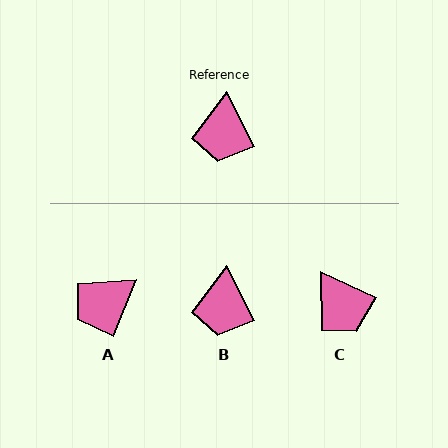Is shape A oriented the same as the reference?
No, it is off by about 48 degrees.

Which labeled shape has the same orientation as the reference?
B.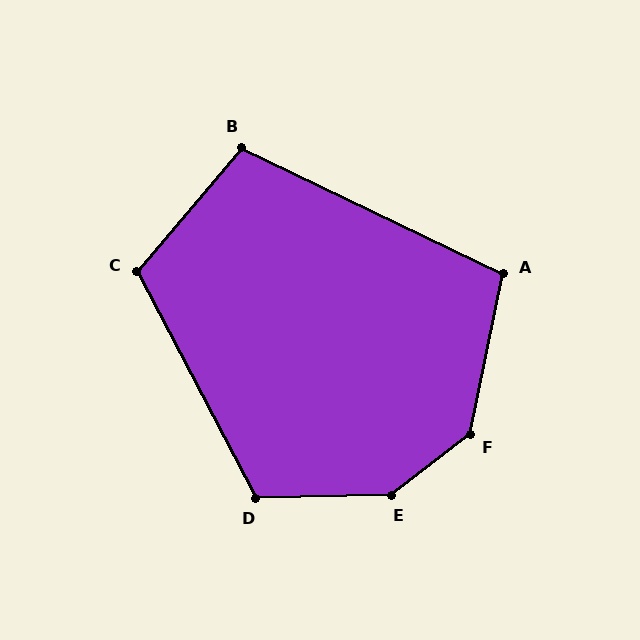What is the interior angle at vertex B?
Approximately 105 degrees (obtuse).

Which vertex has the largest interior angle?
E, at approximately 144 degrees.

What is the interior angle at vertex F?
Approximately 139 degrees (obtuse).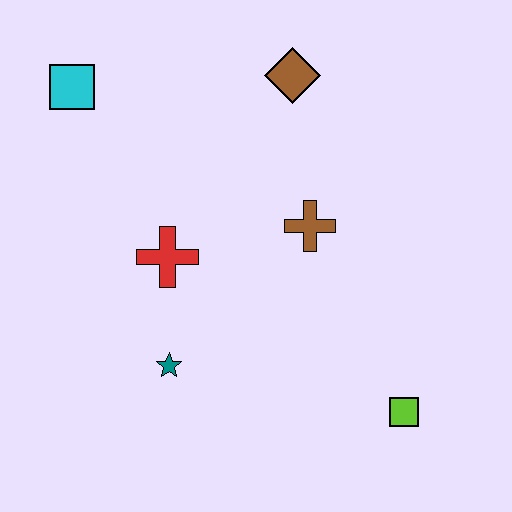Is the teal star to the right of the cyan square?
Yes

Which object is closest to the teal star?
The red cross is closest to the teal star.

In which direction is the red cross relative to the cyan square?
The red cross is below the cyan square.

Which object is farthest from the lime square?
The cyan square is farthest from the lime square.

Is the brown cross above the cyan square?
No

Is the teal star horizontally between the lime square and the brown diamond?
No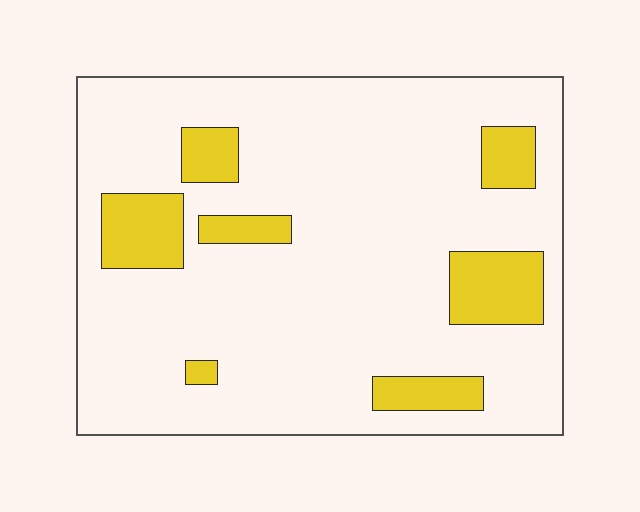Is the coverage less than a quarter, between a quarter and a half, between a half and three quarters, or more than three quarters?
Less than a quarter.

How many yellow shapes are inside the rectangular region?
7.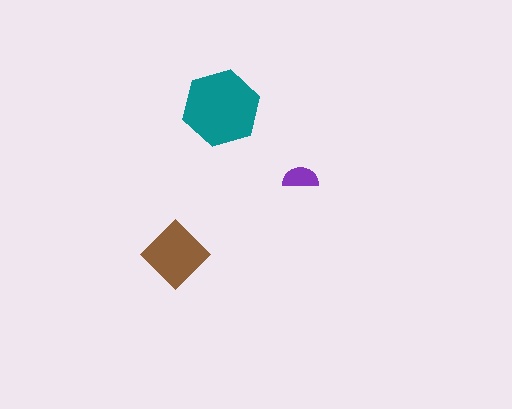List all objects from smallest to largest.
The purple semicircle, the brown diamond, the teal hexagon.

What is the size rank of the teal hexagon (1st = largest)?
1st.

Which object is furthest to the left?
The brown diamond is leftmost.